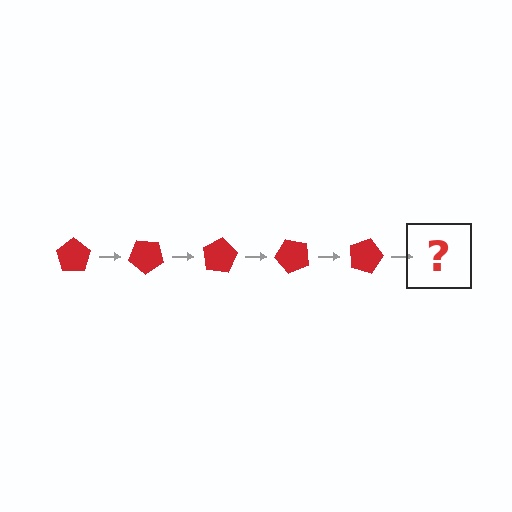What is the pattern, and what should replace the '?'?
The pattern is that the pentagon rotates 40 degrees each step. The '?' should be a red pentagon rotated 200 degrees.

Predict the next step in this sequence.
The next step is a red pentagon rotated 200 degrees.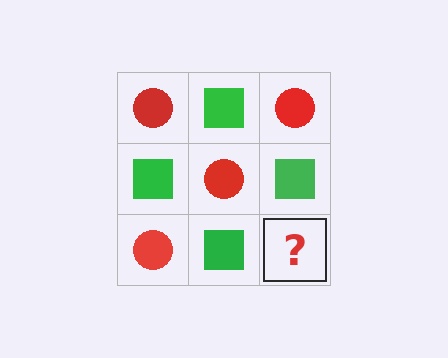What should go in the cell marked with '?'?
The missing cell should contain a red circle.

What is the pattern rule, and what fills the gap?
The rule is that it alternates red circle and green square in a checkerboard pattern. The gap should be filled with a red circle.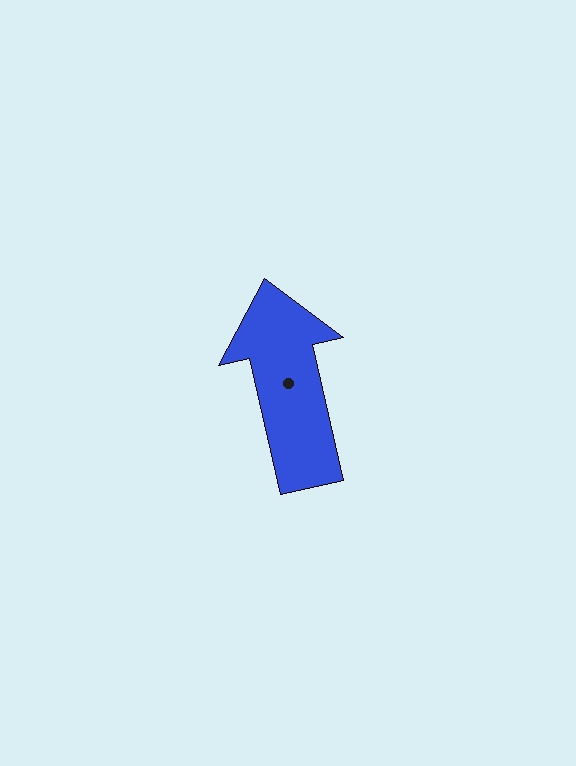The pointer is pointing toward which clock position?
Roughly 12 o'clock.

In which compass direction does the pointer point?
North.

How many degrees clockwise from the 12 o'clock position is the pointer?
Approximately 347 degrees.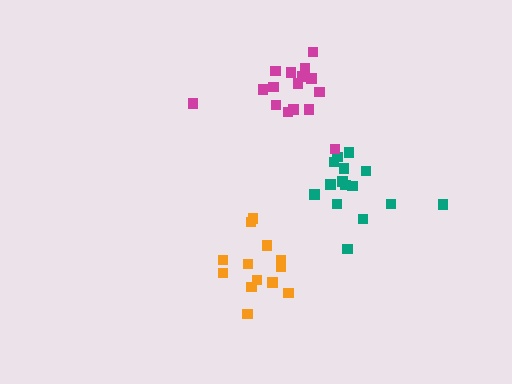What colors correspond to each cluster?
The clusters are colored: orange, teal, magenta.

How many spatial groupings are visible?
There are 3 spatial groupings.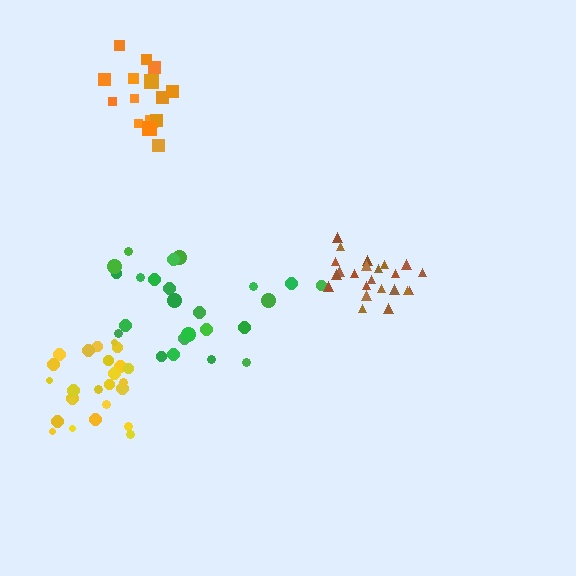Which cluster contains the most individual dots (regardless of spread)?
Yellow (25).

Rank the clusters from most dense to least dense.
yellow, brown, orange, green.